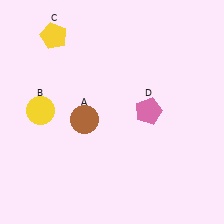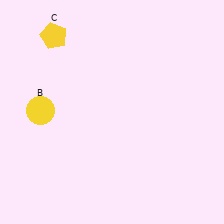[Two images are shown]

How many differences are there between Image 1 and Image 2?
There are 2 differences between the two images.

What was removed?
The pink pentagon (D), the brown circle (A) were removed in Image 2.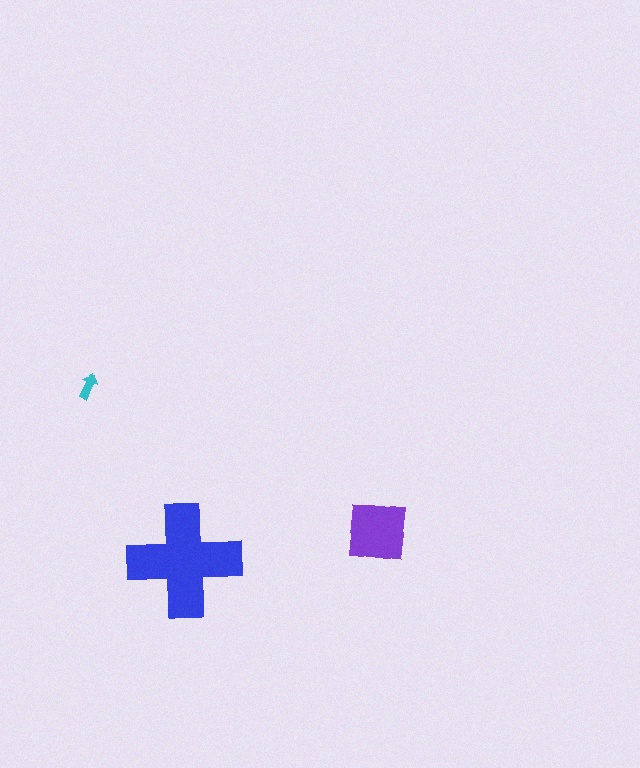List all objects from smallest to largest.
The cyan arrow, the purple square, the blue cross.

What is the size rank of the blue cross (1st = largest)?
1st.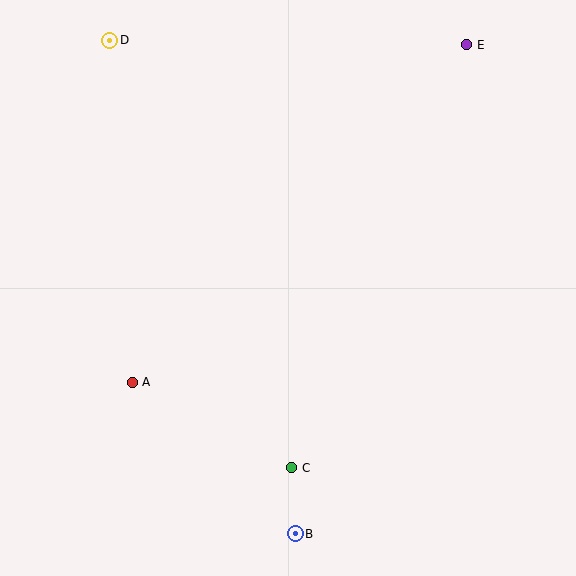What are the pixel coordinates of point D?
Point D is at (110, 40).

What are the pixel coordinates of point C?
Point C is at (292, 468).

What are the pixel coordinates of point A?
Point A is at (132, 382).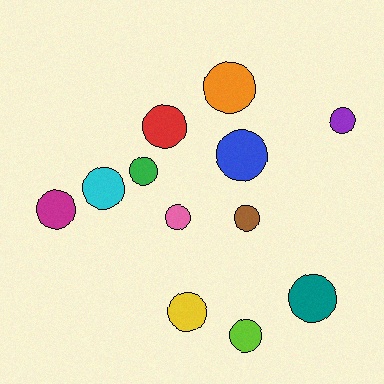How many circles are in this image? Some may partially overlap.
There are 12 circles.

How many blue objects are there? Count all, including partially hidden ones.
There is 1 blue object.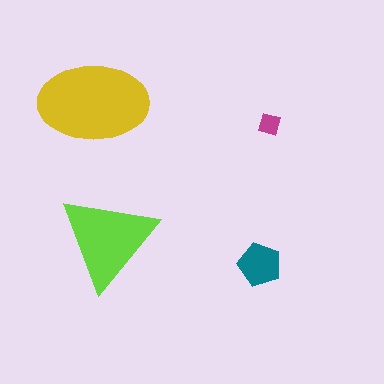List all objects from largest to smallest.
The yellow ellipse, the lime triangle, the teal pentagon, the magenta diamond.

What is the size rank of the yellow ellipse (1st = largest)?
1st.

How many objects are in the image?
There are 4 objects in the image.